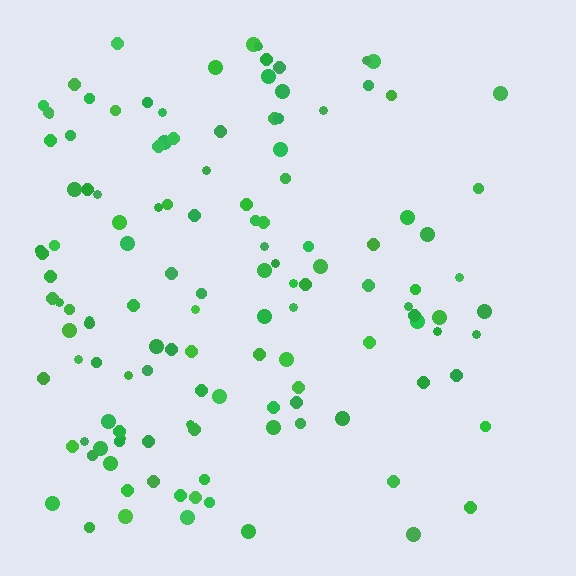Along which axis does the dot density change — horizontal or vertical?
Horizontal.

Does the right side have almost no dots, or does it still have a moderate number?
Still a moderate number, just noticeably fewer than the left.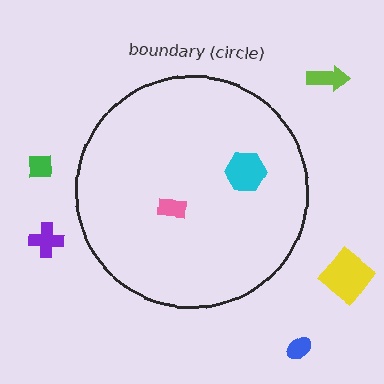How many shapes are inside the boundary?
2 inside, 5 outside.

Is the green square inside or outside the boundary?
Outside.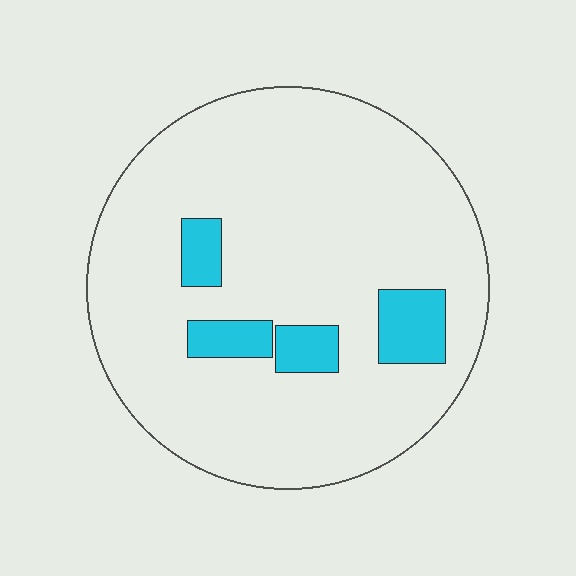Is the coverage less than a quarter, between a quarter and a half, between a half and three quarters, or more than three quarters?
Less than a quarter.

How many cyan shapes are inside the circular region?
4.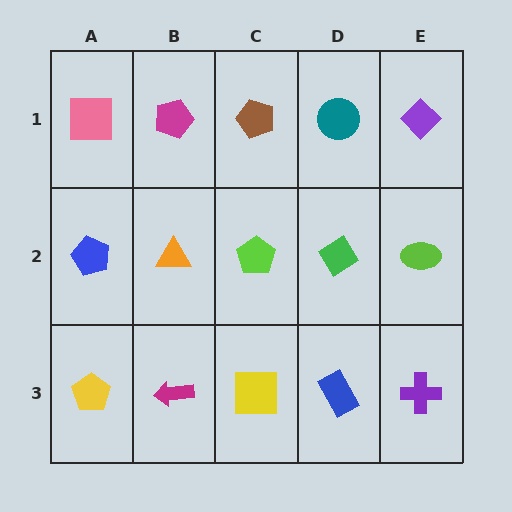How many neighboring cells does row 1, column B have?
3.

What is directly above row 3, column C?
A lime pentagon.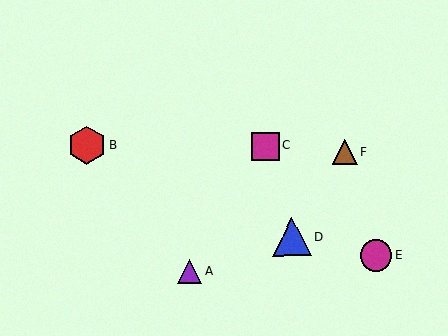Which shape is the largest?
The blue triangle (labeled D) is the largest.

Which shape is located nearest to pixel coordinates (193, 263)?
The purple triangle (labeled A) at (190, 271) is nearest to that location.